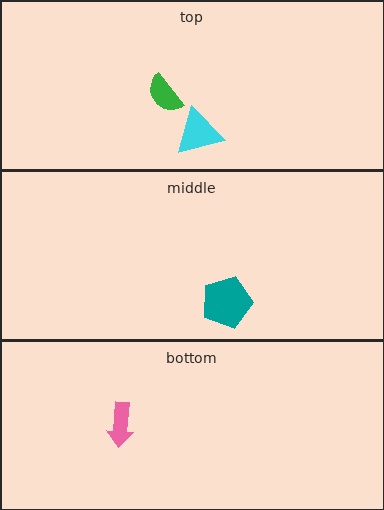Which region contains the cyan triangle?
The top region.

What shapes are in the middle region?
The teal pentagon.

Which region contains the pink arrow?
The bottom region.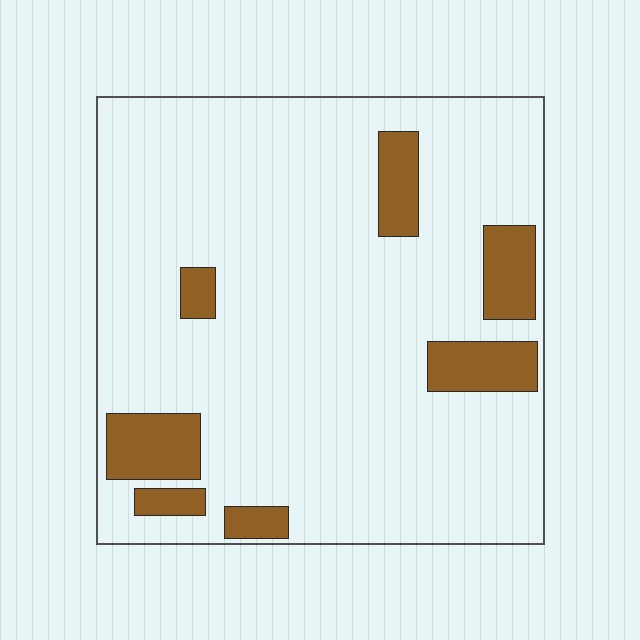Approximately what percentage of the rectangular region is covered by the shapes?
Approximately 15%.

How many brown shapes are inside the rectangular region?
7.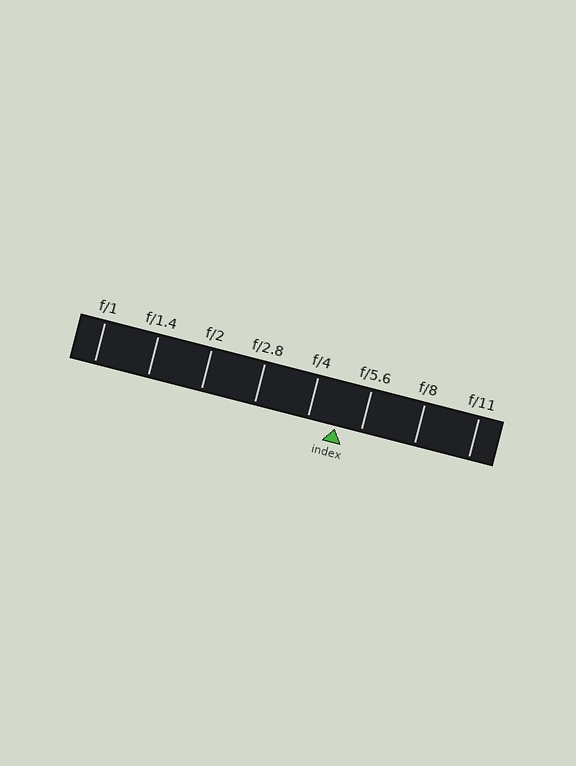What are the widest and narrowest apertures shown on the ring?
The widest aperture shown is f/1 and the narrowest is f/11.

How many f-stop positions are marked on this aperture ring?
There are 8 f-stop positions marked.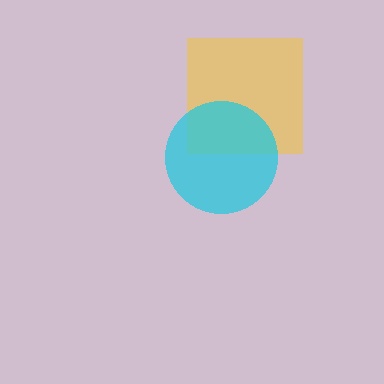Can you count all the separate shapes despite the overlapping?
Yes, there are 2 separate shapes.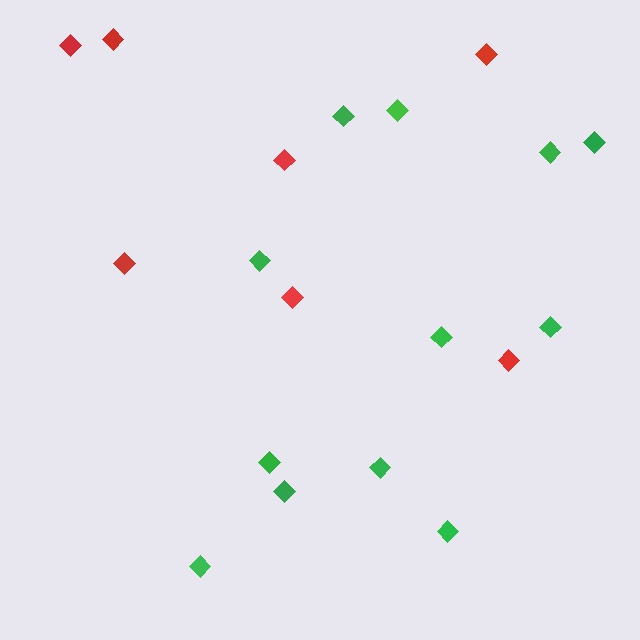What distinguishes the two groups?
There are 2 groups: one group of red diamonds (7) and one group of green diamonds (12).